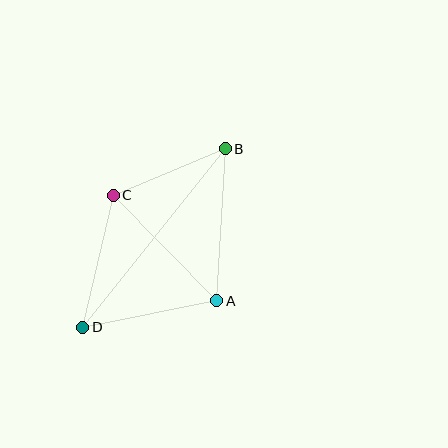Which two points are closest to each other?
Points B and C are closest to each other.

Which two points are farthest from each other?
Points B and D are farthest from each other.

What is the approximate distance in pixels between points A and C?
The distance between A and C is approximately 148 pixels.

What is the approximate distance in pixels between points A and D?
The distance between A and D is approximately 137 pixels.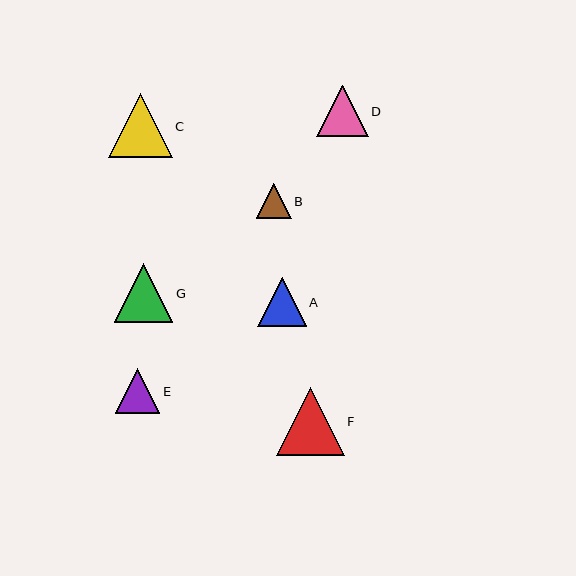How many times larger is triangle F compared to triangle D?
Triangle F is approximately 1.3 times the size of triangle D.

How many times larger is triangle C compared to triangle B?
Triangle C is approximately 1.8 times the size of triangle B.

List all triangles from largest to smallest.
From largest to smallest: F, C, G, D, A, E, B.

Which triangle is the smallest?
Triangle B is the smallest with a size of approximately 35 pixels.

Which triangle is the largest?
Triangle F is the largest with a size of approximately 68 pixels.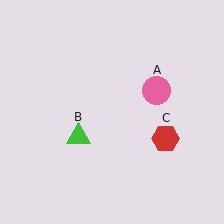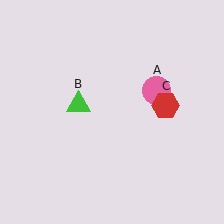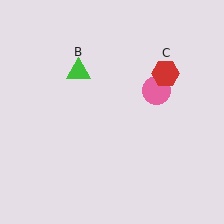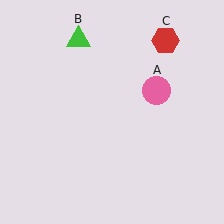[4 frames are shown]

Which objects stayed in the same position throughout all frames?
Pink circle (object A) remained stationary.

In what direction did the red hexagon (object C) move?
The red hexagon (object C) moved up.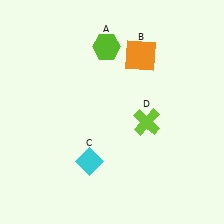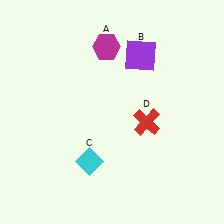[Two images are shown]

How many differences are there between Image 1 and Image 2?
There are 3 differences between the two images.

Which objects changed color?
A changed from lime to magenta. B changed from orange to purple. D changed from lime to red.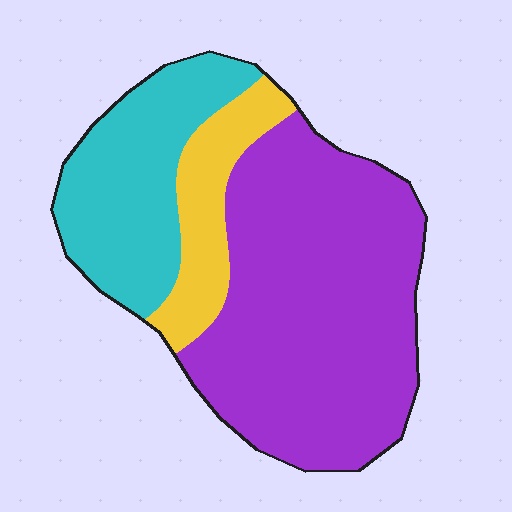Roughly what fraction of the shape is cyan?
Cyan covers around 25% of the shape.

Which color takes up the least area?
Yellow, at roughly 15%.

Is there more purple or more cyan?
Purple.